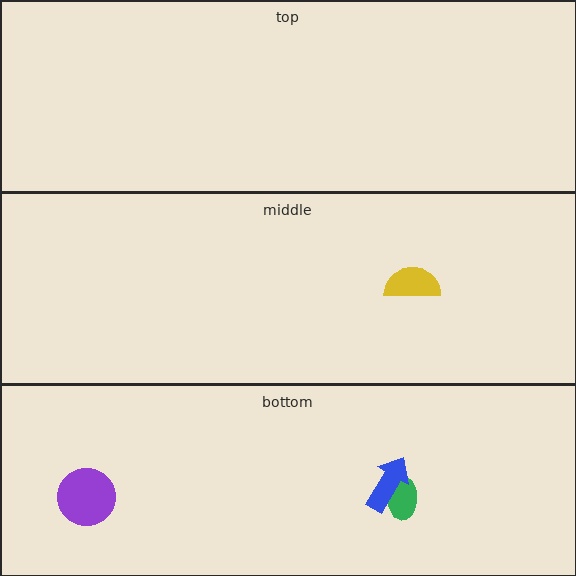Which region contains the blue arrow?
The bottom region.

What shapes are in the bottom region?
The green ellipse, the purple circle, the blue arrow.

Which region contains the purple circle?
The bottom region.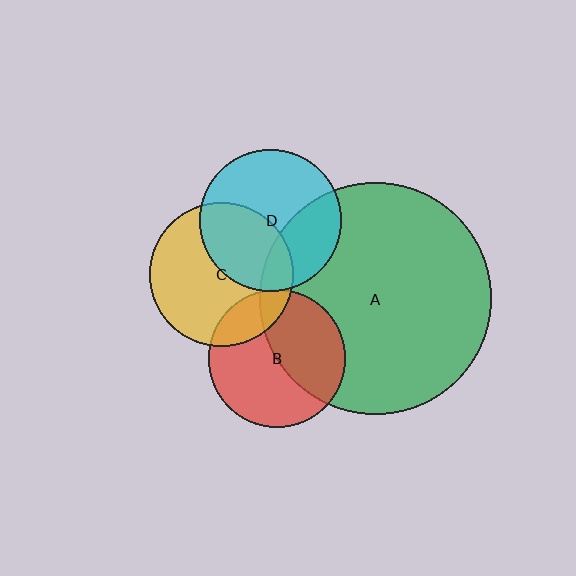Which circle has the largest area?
Circle A (green).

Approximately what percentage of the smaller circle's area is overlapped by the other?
Approximately 40%.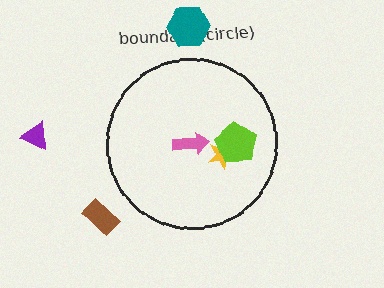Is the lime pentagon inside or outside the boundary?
Inside.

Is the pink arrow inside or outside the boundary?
Inside.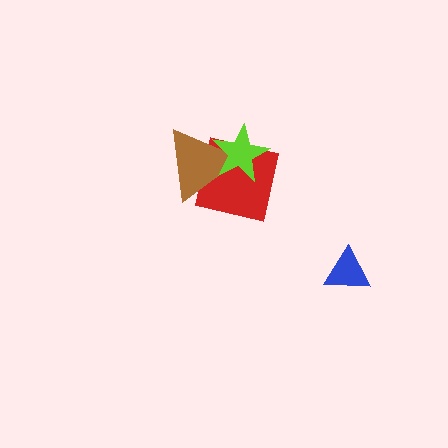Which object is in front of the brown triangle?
The lime star is in front of the brown triangle.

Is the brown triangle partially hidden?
Yes, it is partially covered by another shape.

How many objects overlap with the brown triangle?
2 objects overlap with the brown triangle.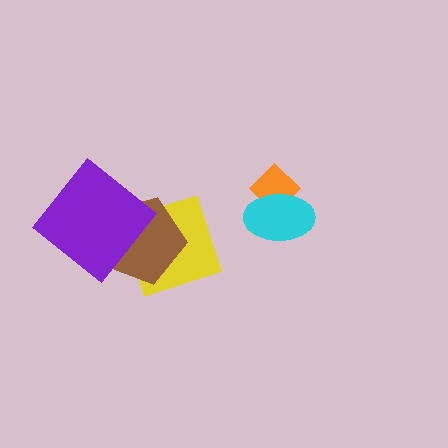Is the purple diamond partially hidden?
No, no other shape covers it.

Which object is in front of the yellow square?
The brown pentagon is in front of the yellow square.